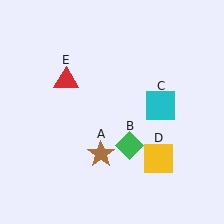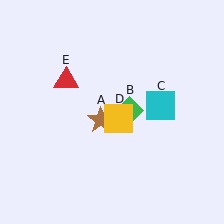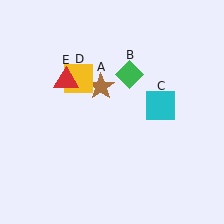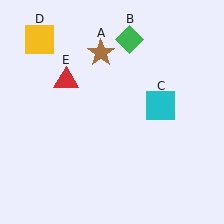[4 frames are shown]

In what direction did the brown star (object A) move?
The brown star (object A) moved up.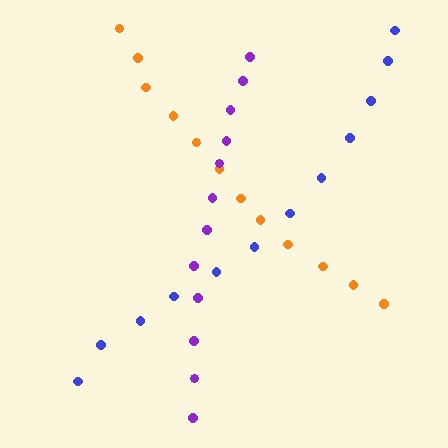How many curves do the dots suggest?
There are 3 distinct paths.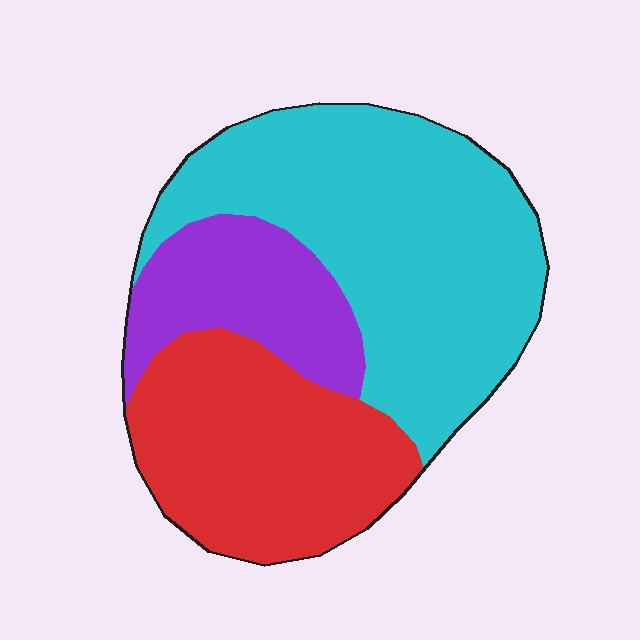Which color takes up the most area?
Cyan, at roughly 50%.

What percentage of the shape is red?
Red covers 32% of the shape.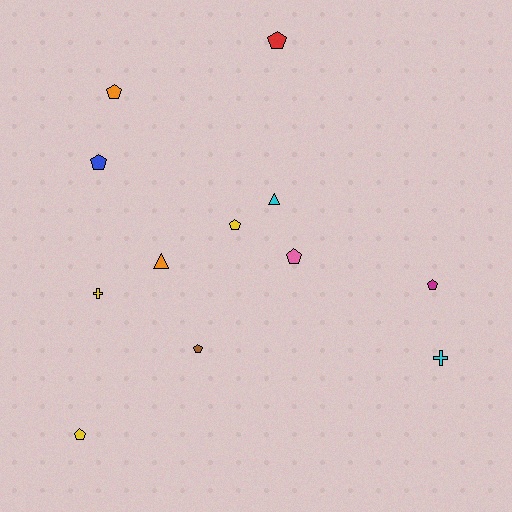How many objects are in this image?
There are 12 objects.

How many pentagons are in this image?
There are 8 pentagons.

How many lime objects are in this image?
There are no lime objects.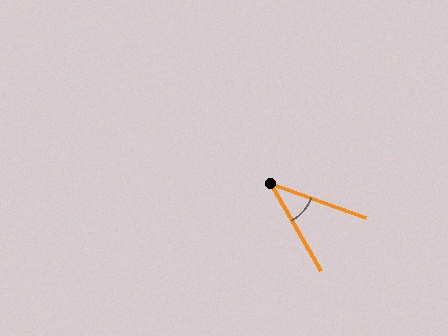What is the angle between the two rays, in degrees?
Approximately 40 degrees.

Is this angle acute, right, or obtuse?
It is acute.